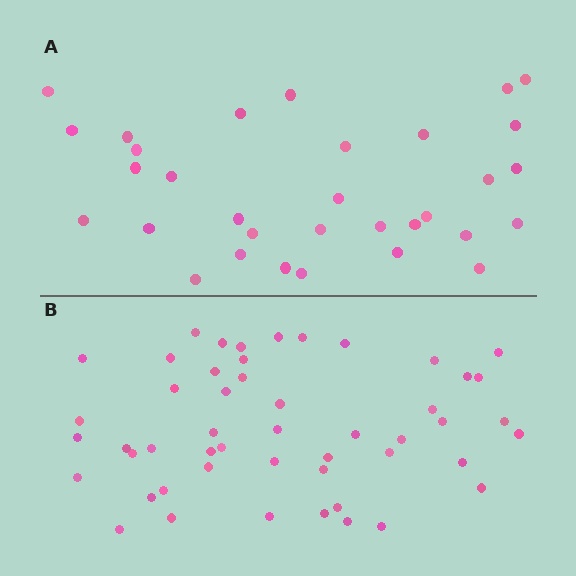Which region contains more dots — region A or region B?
Region B (the bottom region) has more dots.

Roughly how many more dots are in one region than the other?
Region B has approximately 20 more dots than region A.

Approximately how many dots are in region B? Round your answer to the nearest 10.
About 50 dots.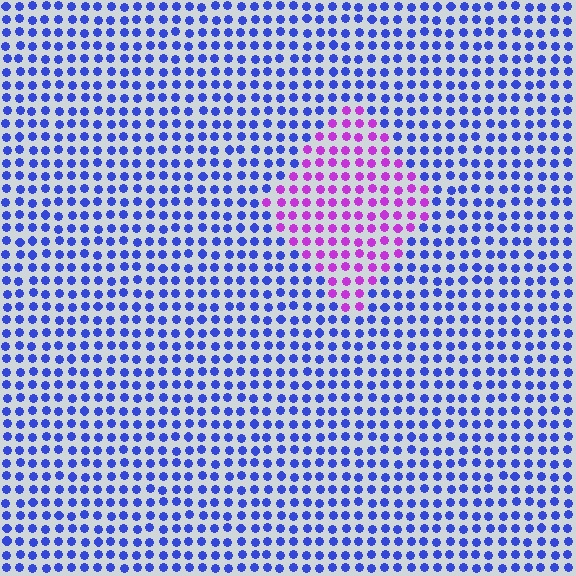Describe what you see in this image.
The image is filled with small blue elements in a uniform arrangement. A diamond-shaped region is visible where the elements are tinted to a slightly different hue, forming a subtle color boundary.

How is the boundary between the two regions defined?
The boundary is defined purely by a slight shift in hue (about 61 degrees). Spacing, size, and orientation are identical on both sides.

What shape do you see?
I see a diamond.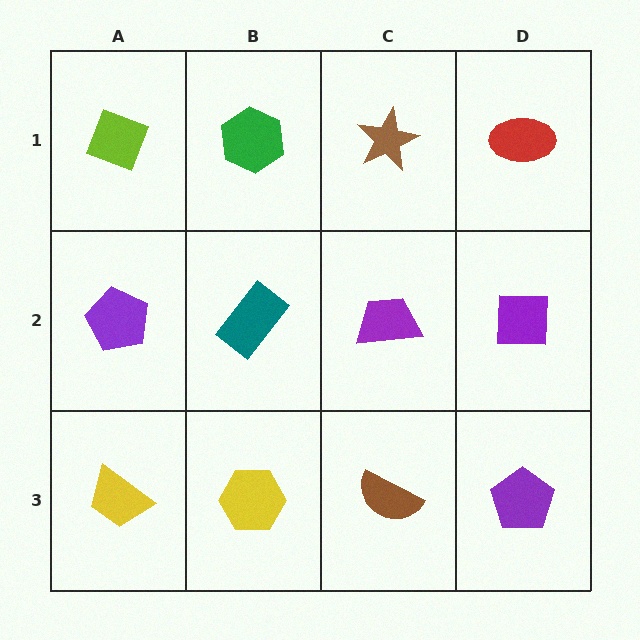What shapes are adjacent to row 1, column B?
A teal rectangle (row 2, column B), a lime diamond (row 1, column A), a brown star (row 1, column C).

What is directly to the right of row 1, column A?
A green hexagon.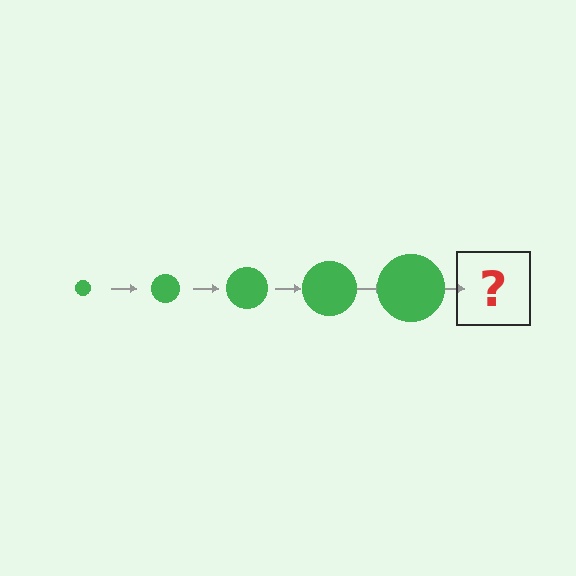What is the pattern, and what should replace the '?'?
The pattern is that the circle gets progressively larger each step. The '?' should be a green circle, larger than the previous one.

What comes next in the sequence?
The next element should be a green circle, larger than the previous one.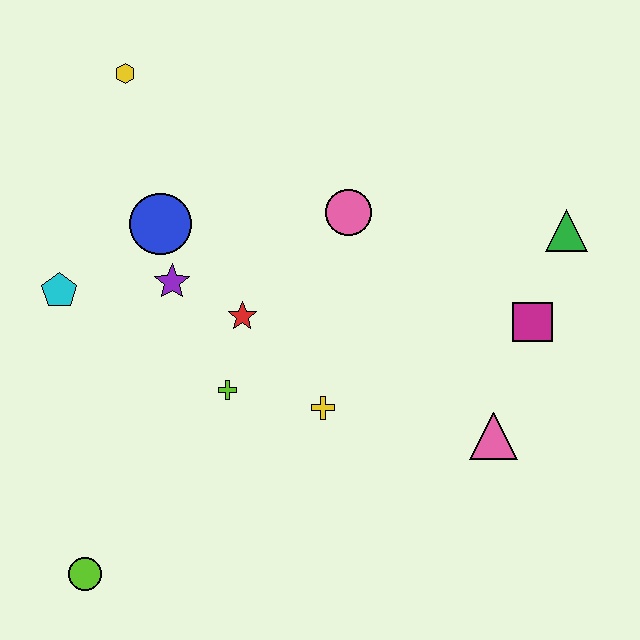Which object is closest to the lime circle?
The lime cross is closest to the lime circle.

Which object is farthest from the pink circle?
The lime circle is farthest from the pink circle.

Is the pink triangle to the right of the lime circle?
Yes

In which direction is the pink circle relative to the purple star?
The pink circle is to the right of the purple star.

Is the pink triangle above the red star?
No